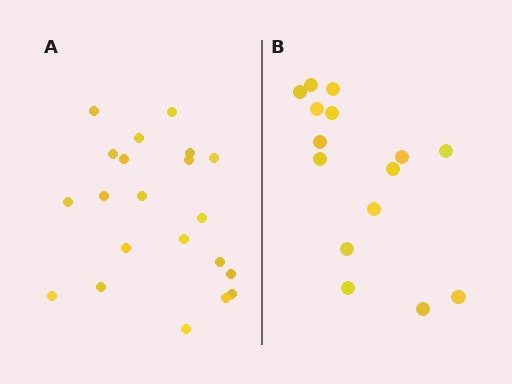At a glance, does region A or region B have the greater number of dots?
Region A (the left region) has more dots.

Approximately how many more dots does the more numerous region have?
Region A has about 6 more dots than region B.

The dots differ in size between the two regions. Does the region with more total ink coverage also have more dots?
No. Region B has more total ink coverage because its dots are larger, but region A actually contains more individual dots. Total area can be misleading — the number of items is what matters here.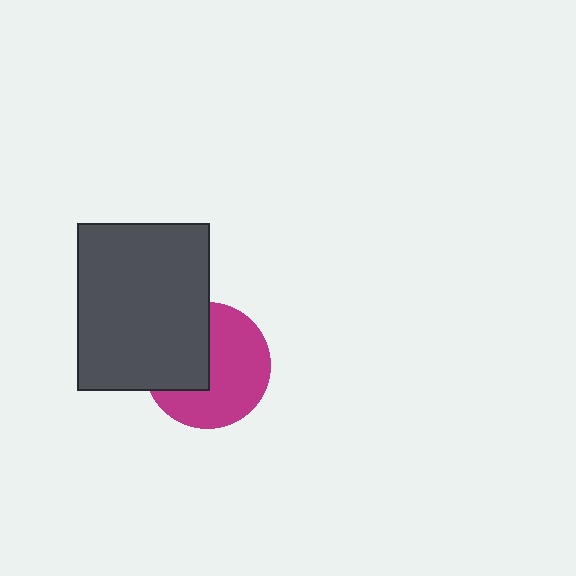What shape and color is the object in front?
The object in front is a dark gray rectangle.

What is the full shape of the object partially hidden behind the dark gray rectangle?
The partially hidden object is a magenta circle.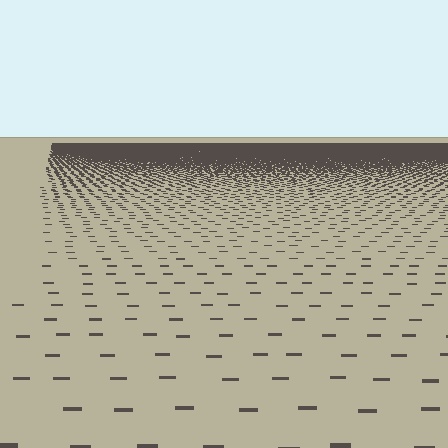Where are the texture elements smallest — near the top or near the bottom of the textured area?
Near the top.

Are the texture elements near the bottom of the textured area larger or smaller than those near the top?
Larger. Near the bottom, elements are closer to the viewer and appear at a bigger on-screen size.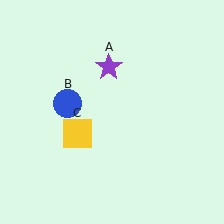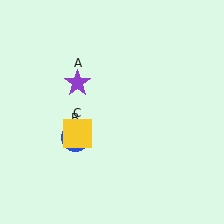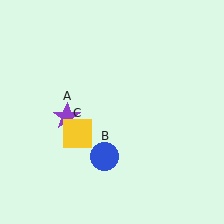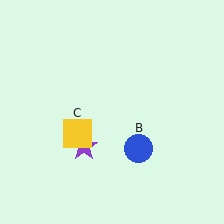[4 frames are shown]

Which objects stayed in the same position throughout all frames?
Yellow square (object C) remained stationary.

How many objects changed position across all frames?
2 objects changed position: purple star (object A), blue circle (object B).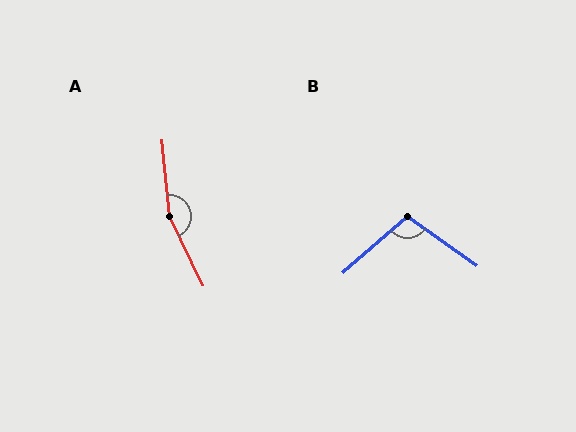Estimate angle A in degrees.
Approximately 160 degrees.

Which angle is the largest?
A, at approximately 160 degrees.